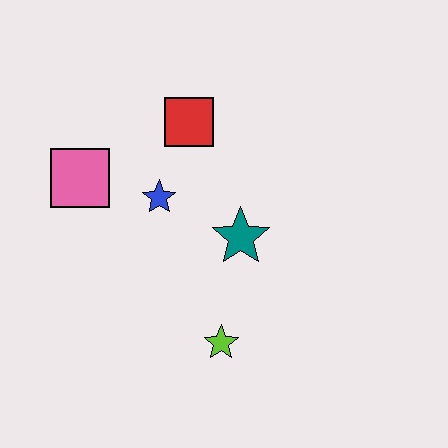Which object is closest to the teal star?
The blue star is closest to the teal star.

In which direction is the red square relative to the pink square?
The red square is to the right of the pink square.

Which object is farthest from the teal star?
The pink square is farthest from the teal star.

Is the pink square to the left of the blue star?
Yes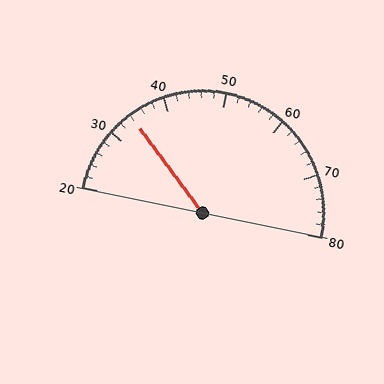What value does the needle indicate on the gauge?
The needle indicates approximately 34.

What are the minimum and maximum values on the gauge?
The gauge ranges from 20 to 80.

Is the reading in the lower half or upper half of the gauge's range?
The reading is in the lower half of the range (20 to 80).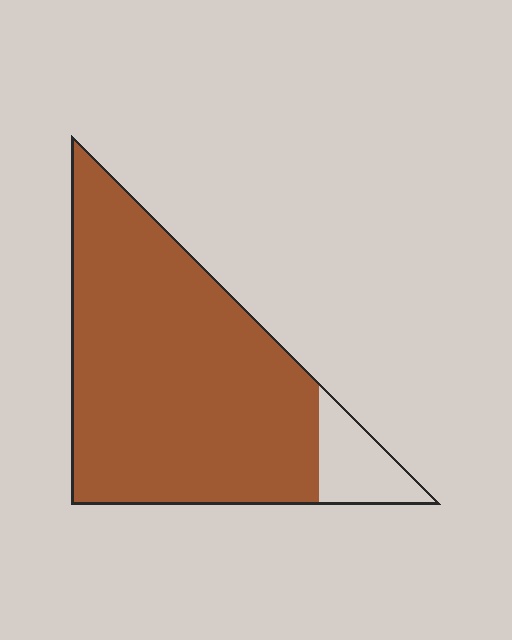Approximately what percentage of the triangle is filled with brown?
Approximately 90%.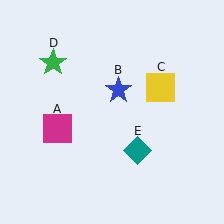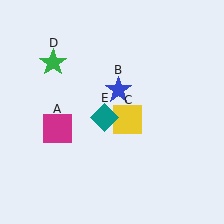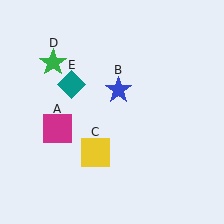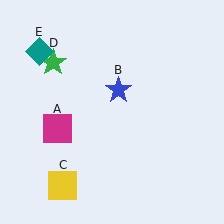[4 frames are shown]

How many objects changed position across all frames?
2 objects changed position: yellow square (object C), teal diamond (object E).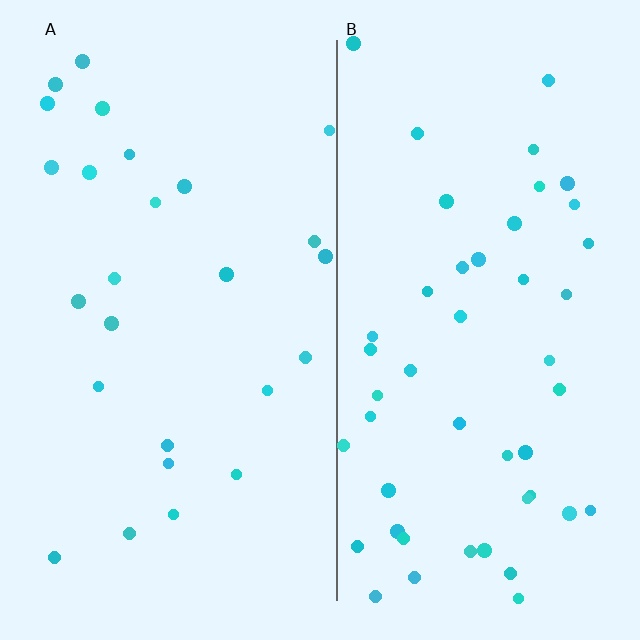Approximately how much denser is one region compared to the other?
Approximately 1.8× — region B over region A.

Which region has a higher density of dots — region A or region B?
B (the right).